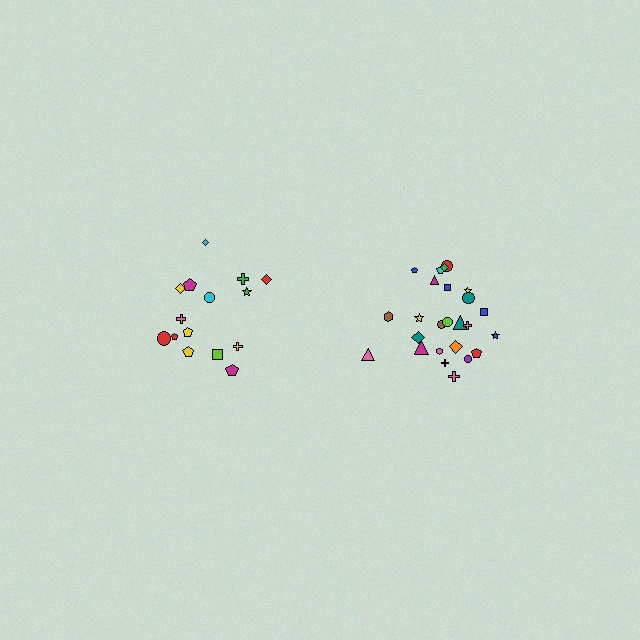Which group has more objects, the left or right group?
The right group.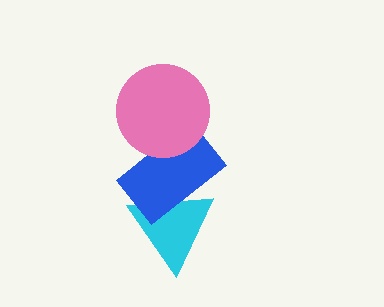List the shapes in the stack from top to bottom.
From top to bottom: the pink circle, the blue rectangle, the cyan triangle.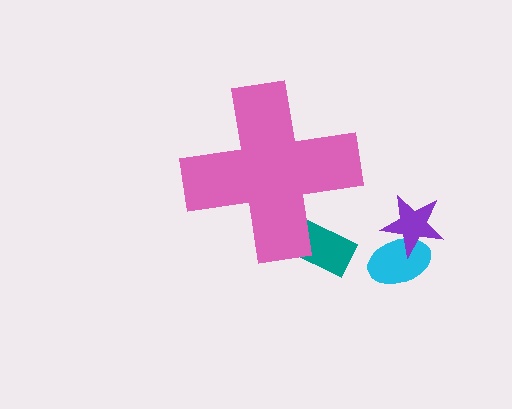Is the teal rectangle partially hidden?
Yes, the teal rectangle is partially hidden behind the pink cross.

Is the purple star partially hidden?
No, the purple star is fully visible.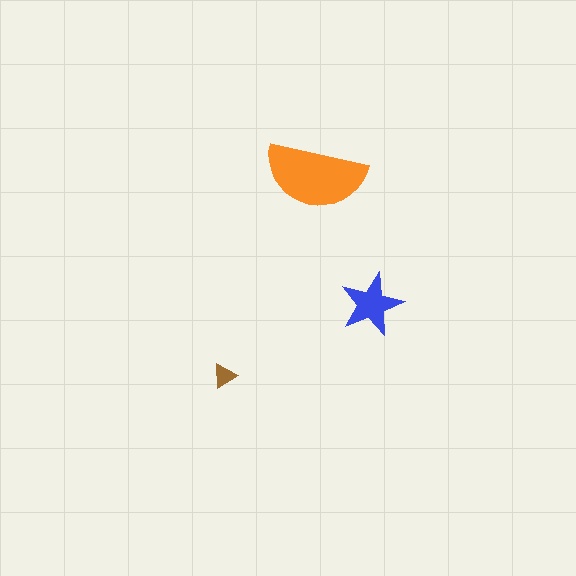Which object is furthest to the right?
The blue star is rightmost.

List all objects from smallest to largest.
The brown triangle, the blue star, the orange semicircle.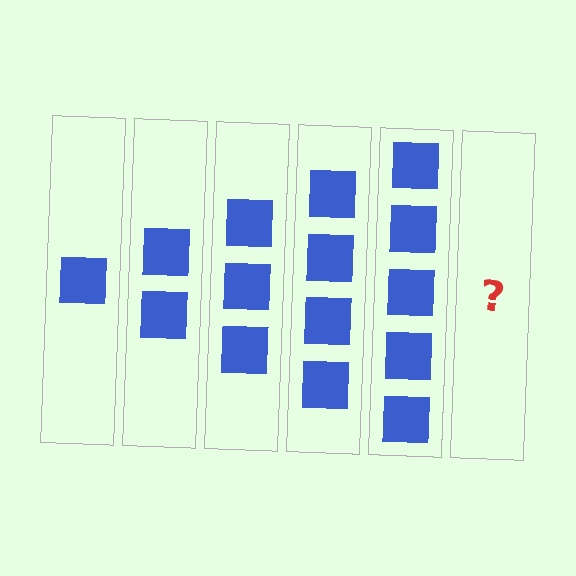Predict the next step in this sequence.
The next step is 6 squares.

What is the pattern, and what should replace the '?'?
The pattern is that each step adds one more square. The '?' should be 6 squares.